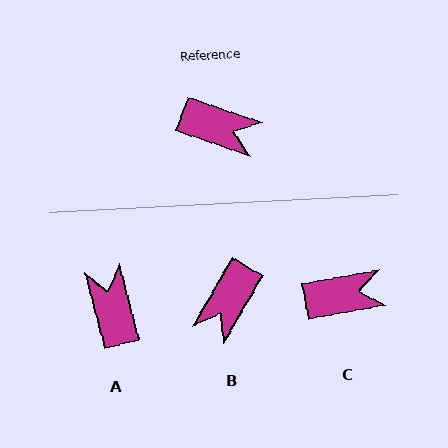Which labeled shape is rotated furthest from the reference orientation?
A, about 124 degrees away.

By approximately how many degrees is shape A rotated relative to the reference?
Approximately 124 degrees counter-clockwise.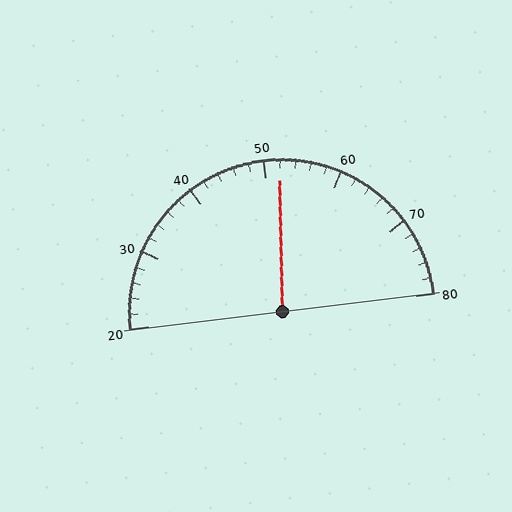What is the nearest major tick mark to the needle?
The nearest major tick mark is 50.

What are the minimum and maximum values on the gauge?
The gauge ranges from 20 to 80.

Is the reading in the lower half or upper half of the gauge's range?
The reading is in the upper half of the range (20 to 80).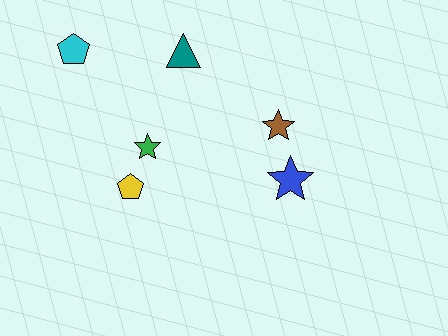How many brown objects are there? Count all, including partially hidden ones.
There is 1 brown object.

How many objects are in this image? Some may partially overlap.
There are 6 objects.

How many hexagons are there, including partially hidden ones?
There are no hexagons.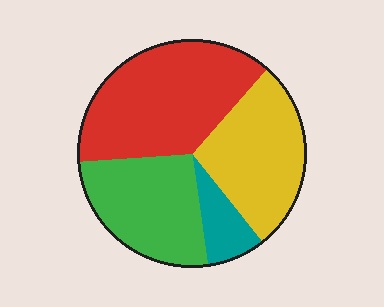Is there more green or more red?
Red.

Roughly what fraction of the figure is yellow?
Yellow covers around 30% of the figure.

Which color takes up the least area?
Teal, at roughly 10%.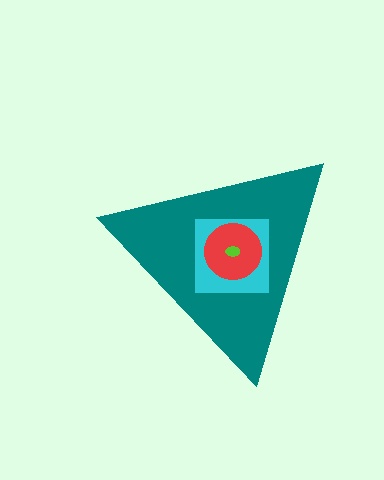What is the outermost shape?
The teal triangle.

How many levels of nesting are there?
4.